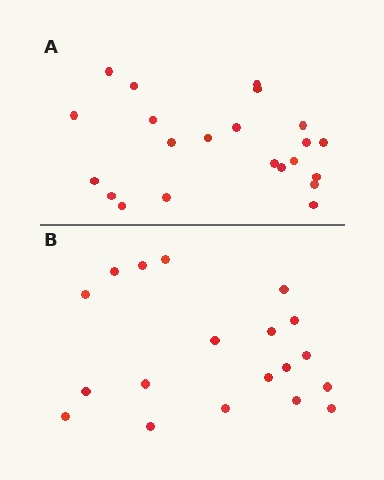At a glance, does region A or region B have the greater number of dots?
Region A (the top region) has more dots.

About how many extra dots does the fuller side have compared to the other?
Region A has just a few more — roughly 2 or 3 more dots than region B.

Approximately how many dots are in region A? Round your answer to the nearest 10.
About 20 dots. (The exact count is 22, which rounds to 20.)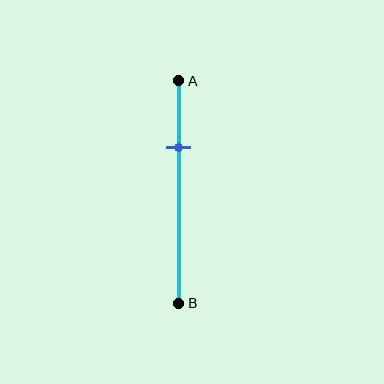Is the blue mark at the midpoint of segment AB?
No, the mark is at about 30% from A, not at the 50% midpoint.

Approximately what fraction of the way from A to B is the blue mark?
The blue mark is approximately 30% of the way from A to B.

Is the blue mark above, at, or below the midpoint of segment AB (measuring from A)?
The blue mark is above the midpoint of segment AB.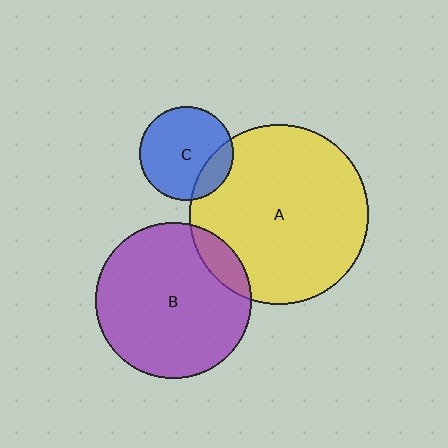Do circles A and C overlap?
Yes.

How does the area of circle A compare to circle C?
Approximately 3.6 times.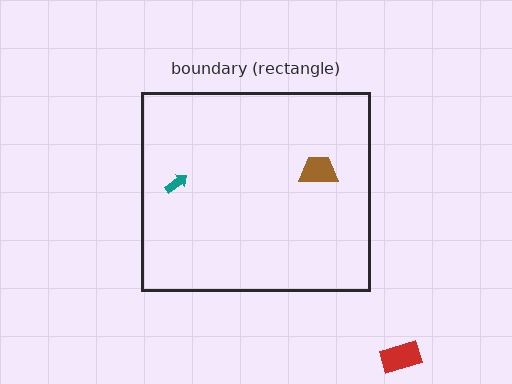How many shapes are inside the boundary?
2 inside, 1 outside.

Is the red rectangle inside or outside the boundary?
Outside.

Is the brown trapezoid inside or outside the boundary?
Inside.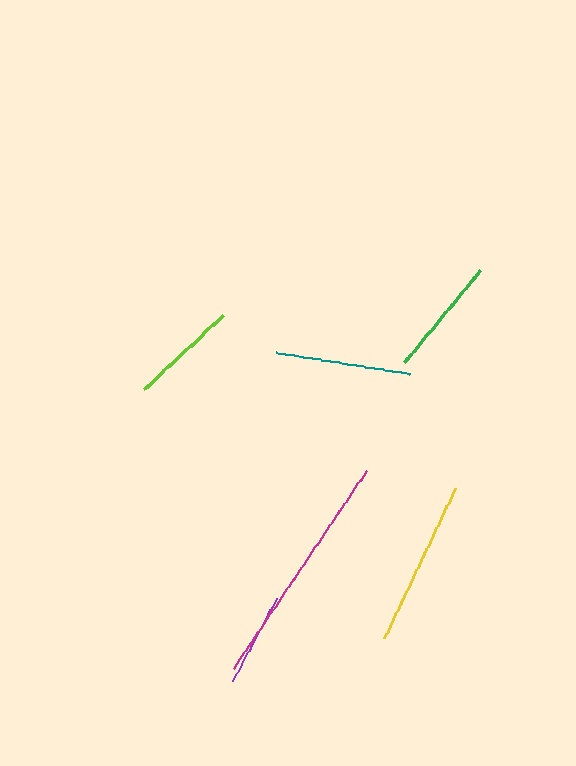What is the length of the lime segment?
The lime segment is approximately 109 pixels long.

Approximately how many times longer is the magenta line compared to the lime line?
The magenta line is approximately 2.2 times the length of the lime line.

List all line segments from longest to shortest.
From longest to shortest: magenta, yellow, teal, green, lime, purple.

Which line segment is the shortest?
The purple line is the shortest at approximately 94 pixels.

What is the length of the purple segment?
The purple segment is approximately 94 pixels long.